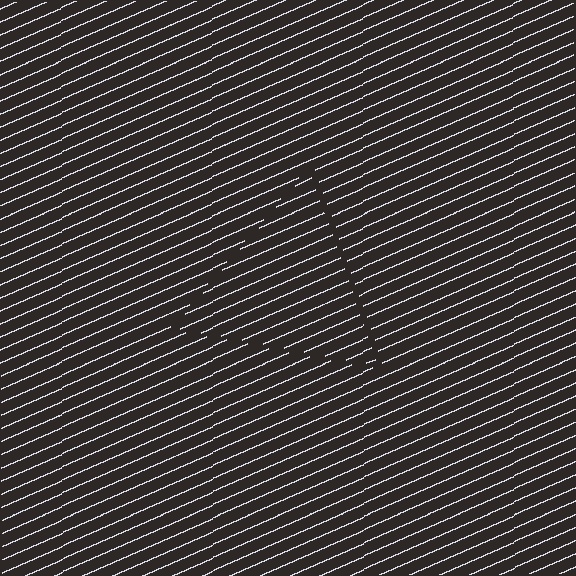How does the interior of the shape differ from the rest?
The interior of the shape contains the same grating, shifted by half a period — the contour is defined by the phase discontinuity where line-ends from the inner and outer gratings abut.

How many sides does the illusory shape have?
3 sides — the line-ends trace a triangle.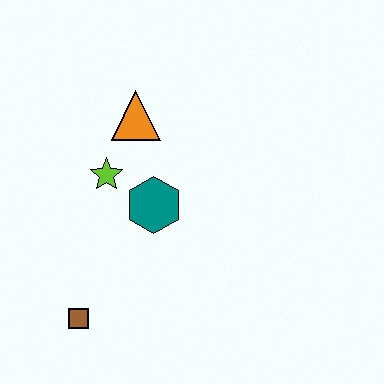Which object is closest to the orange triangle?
The lime star is closest to the orange triangle.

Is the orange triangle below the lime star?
No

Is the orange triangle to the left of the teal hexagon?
Yes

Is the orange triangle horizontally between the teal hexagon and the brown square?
Yes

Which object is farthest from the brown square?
The orange triangle is farthest from the brown square.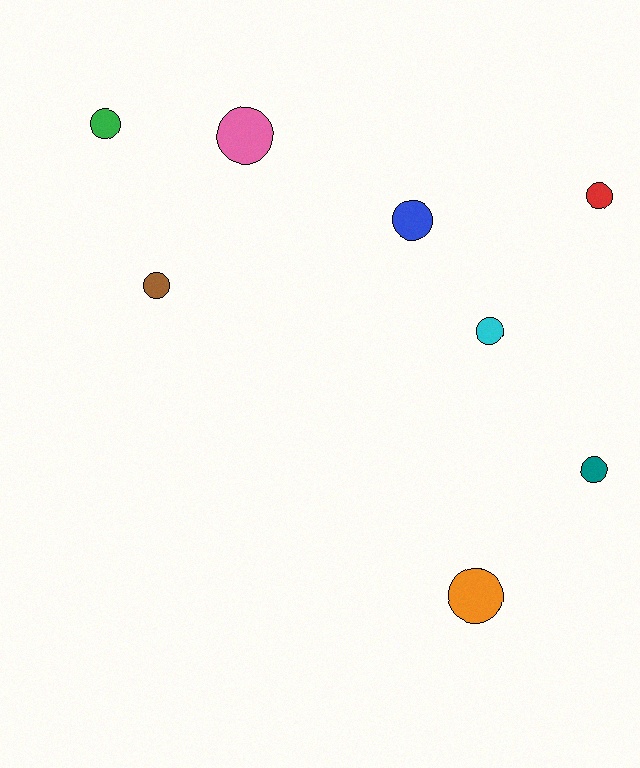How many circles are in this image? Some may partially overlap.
There are 8 circles.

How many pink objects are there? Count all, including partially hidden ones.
There is 1 pink object.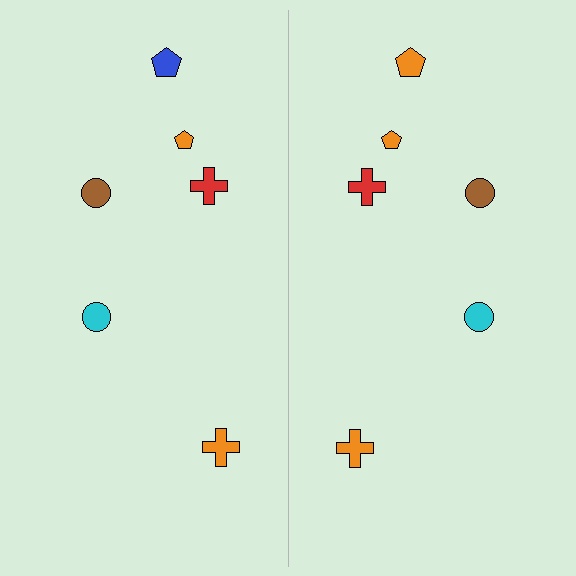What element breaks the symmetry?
The orange pentagon on the right side breaks the symmetry — its mirror counterpart is blue.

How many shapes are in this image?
There are 12 shapes in this image.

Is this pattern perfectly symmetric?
No, the pattern is not perfectly symmetric. The orange pentagon on the right side breaks the symmetry — its mirror counterpart is blue.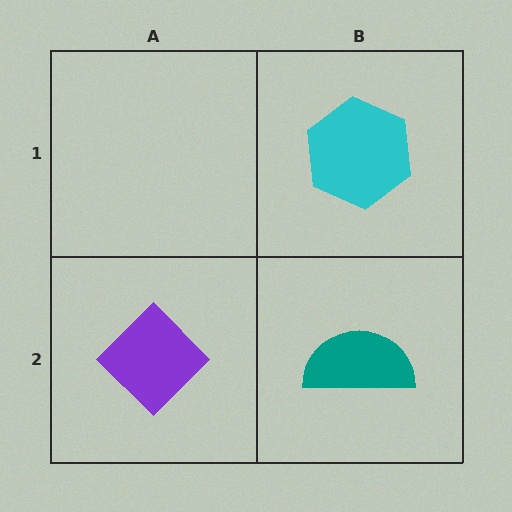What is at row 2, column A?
A purple diamond.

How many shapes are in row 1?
1 shape.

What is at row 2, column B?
A teal semicircle.